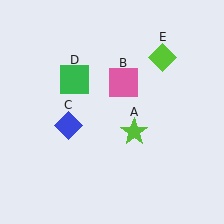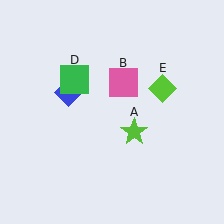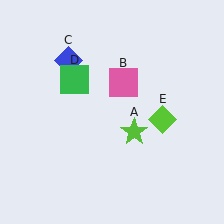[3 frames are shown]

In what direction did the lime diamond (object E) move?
The lime diamond (object E) moved down.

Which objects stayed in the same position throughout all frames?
Lime star (object A) and pink square (object B) and green square (object D) remained stationary.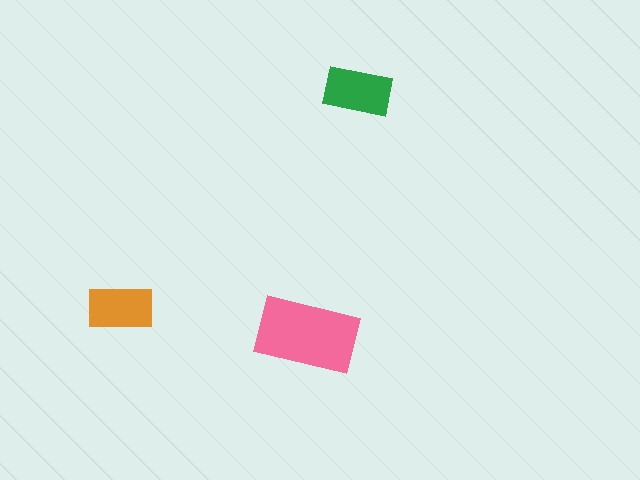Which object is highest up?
The green rectangle is topmost.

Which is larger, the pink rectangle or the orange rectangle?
The pink one.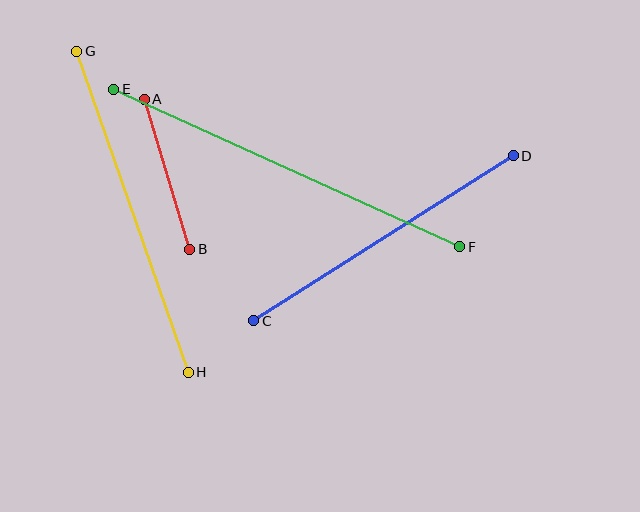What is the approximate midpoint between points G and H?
The midpoint is at approximately (133, 212) pixels.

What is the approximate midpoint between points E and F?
The midpoint is at approximately (287, 168) pixels.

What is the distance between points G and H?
The distance is approximately 340 pixels.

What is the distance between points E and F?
The distance is approximately 380 pixels.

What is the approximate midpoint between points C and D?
The midpoint is at approximately (384, 238) pixels.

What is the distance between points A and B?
The distance is approximately 157 pixels.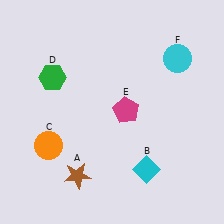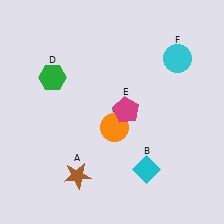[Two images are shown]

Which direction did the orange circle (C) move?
The orange circle (C) moved right.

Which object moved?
The orange circle (C) moved right.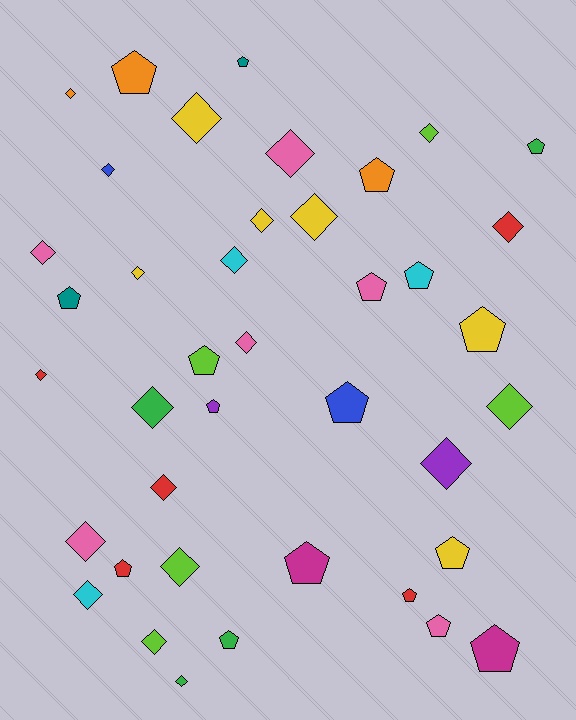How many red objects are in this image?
There are 5 red objects.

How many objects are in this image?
There are 40 objects.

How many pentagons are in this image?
There are 18 pentagons.